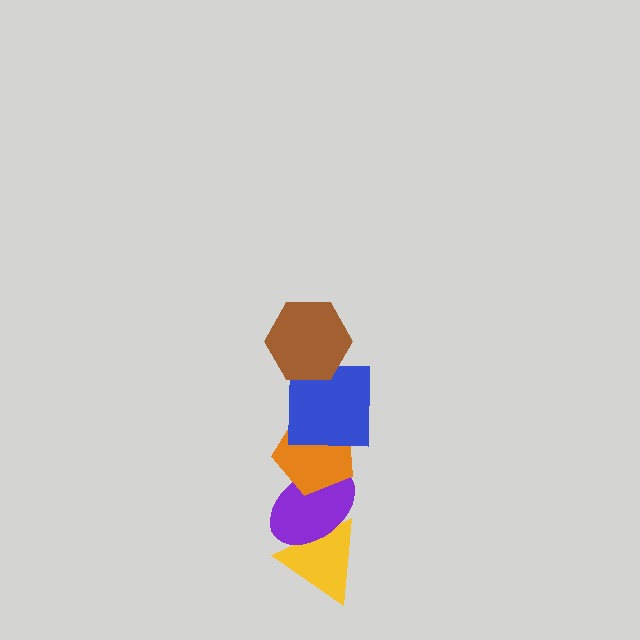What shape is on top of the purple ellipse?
The orange pentagon is on top of the purple ellipse.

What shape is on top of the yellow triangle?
The purple ellipse is on top of the yellow triangle.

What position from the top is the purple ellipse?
The purple ellipse is 4th from the top.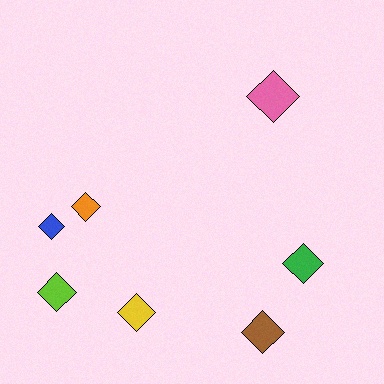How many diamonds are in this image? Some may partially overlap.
There are 7 diamonds.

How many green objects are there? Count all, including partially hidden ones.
There is 1 green object.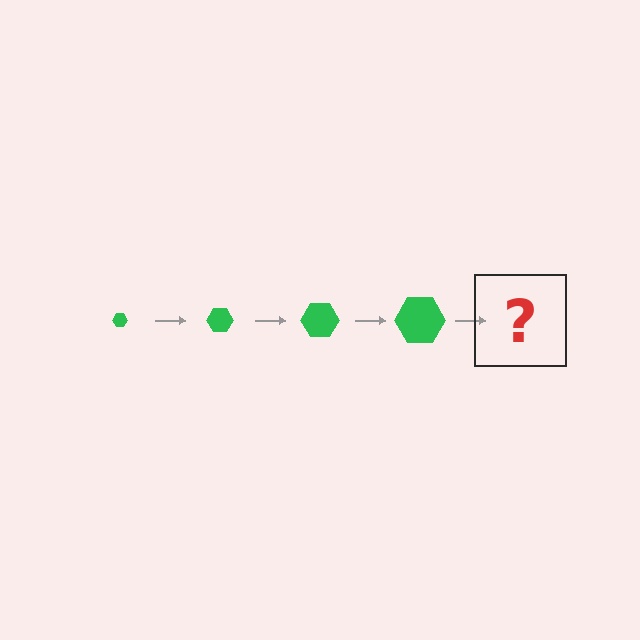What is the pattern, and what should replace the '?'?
The pattern is that the hexagon gets progressively larger each step. The '?' should be a green hexagon, larger than the previous one.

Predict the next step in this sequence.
The next step is a green hexagon, larger than the previous one.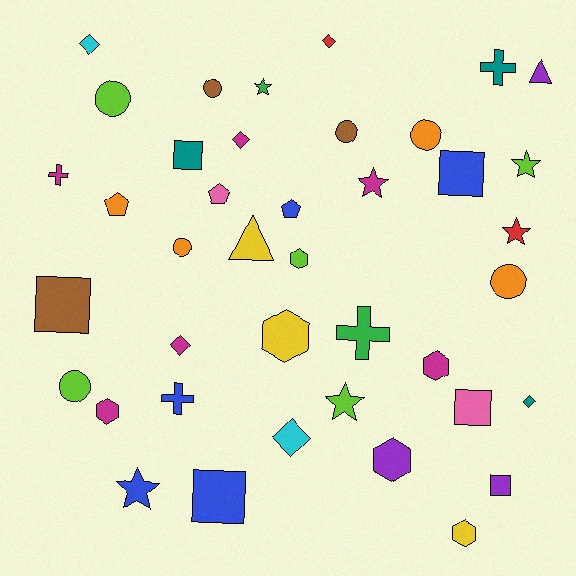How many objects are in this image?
There are 40 objects.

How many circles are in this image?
There are 7 circles.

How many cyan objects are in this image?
There are 2 cyan objects.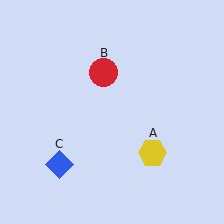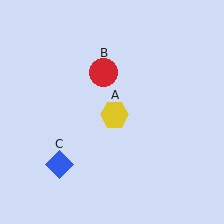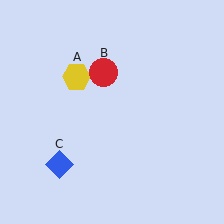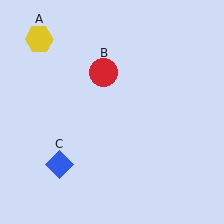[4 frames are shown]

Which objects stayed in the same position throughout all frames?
Red circle (object B) and blue diamond (object C) remained stationary.